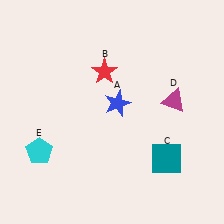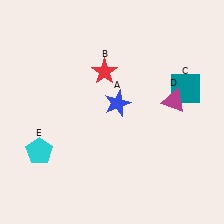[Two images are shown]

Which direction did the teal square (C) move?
The teal square (C) moved up.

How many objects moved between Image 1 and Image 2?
1 object moved between the two images.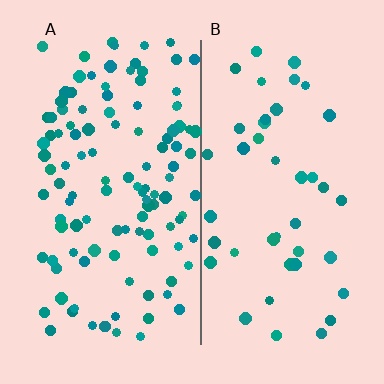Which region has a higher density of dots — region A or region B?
A (the left).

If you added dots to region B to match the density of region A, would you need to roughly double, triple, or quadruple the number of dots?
Approximately triple.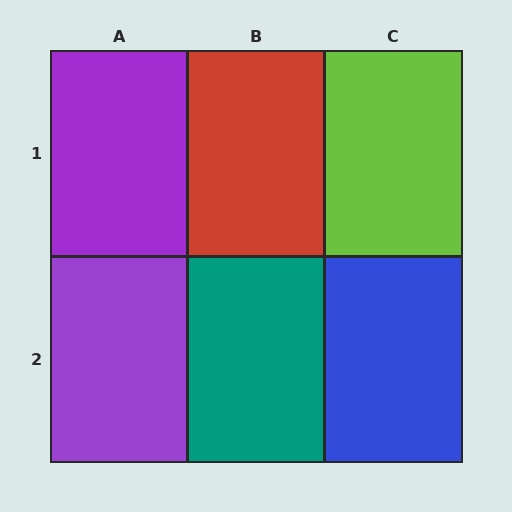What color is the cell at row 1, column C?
Lime.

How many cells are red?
1 cell is red.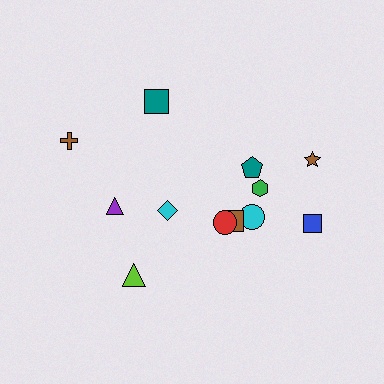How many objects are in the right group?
There are 7 objects.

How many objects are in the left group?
There are 5 objects.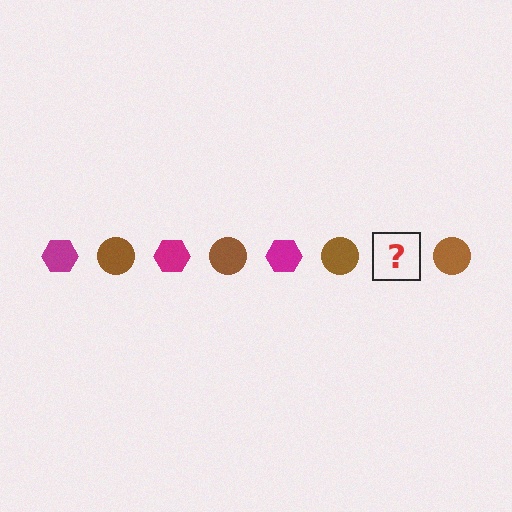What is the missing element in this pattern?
The missing element is a magenta hexagon.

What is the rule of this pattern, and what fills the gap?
The rule is that the pattern alternates between magenta hexagon and brown circle. The gap should be filled with a magenta hexagon.